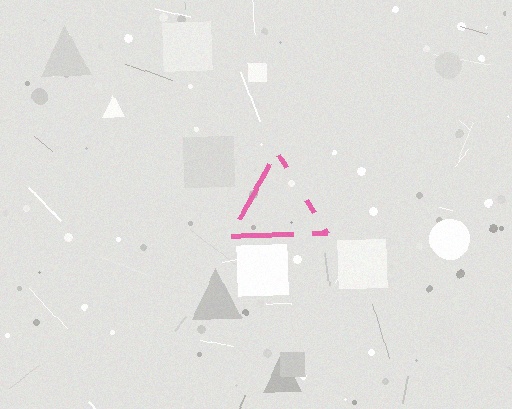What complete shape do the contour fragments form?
The contour fragments form a triangle.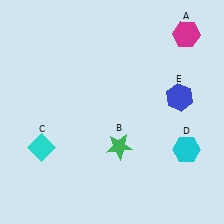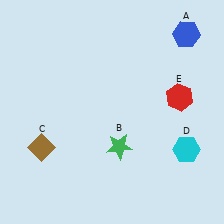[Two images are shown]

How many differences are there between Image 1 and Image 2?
There are 3 differences between the two images.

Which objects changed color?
A changed from magenta to blue. C changed from cyan to brown. E changed from blue to red.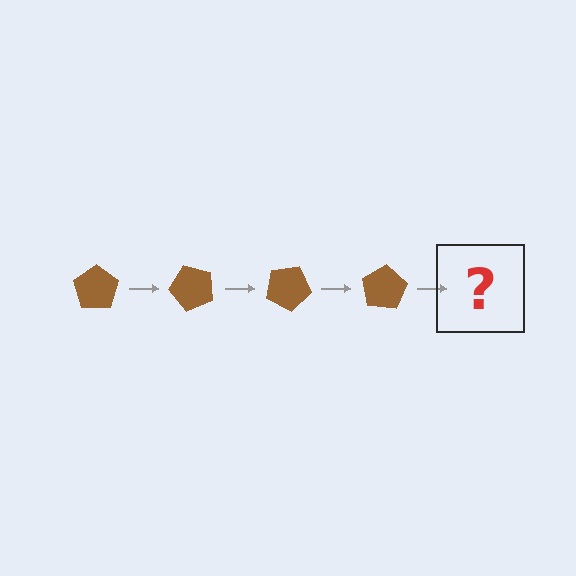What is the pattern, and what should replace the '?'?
The pattern is that the pentagon rotates 50 degrees each step. The '?' should be a brown pentagon rotated 200 degrees.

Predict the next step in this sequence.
The next step is a brown pentagon rotated 200 degrees.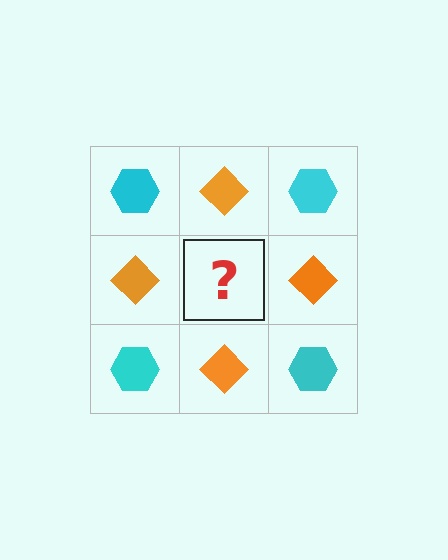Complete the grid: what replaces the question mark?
The question mark should be replaced with a cyan hexagon.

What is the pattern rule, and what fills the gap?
The rule is that it alternates cyan hexagon and orange diamond in a checkerboard pattern. The gap should be filled with a cyan hexagon.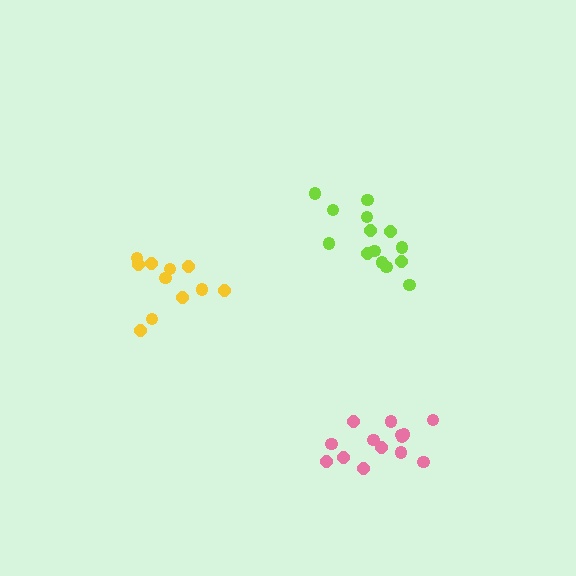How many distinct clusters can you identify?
There are 3 distinct clusters.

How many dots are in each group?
Group 1: 14 dots, Group 2: 11 dots, Group 3: 14 dots (39 total).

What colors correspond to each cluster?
The clusters are colored: lime, yellow, pink.